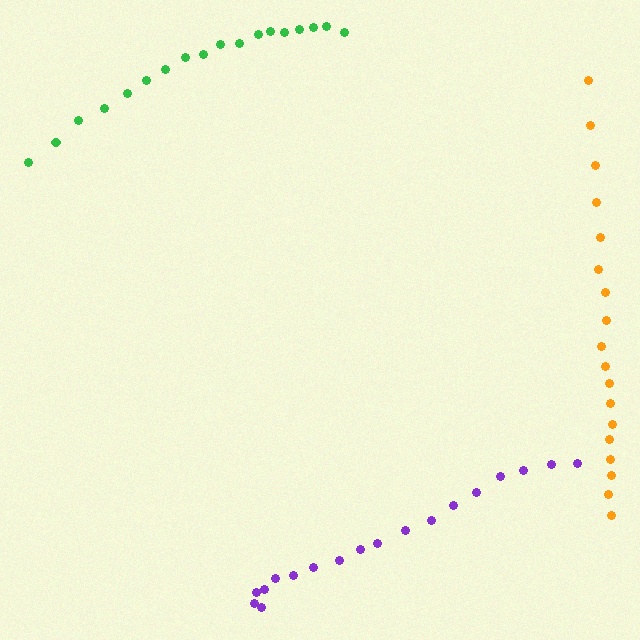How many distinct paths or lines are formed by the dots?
There are 3 distinct paths.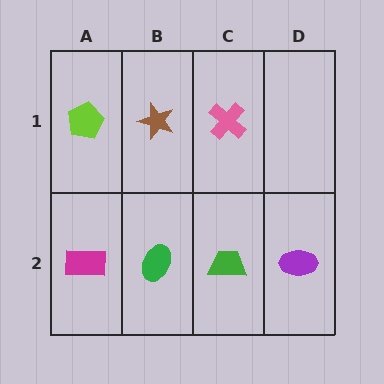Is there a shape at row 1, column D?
No, that cell is empty.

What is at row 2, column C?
A green trapezoid.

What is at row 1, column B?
A brown star.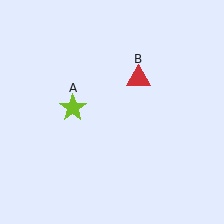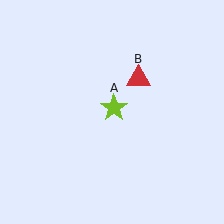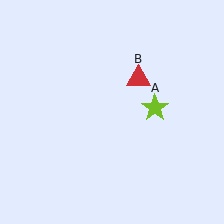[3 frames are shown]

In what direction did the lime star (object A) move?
The lime star (object A) moved right.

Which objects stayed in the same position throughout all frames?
Red triangle (object B) remained stationary.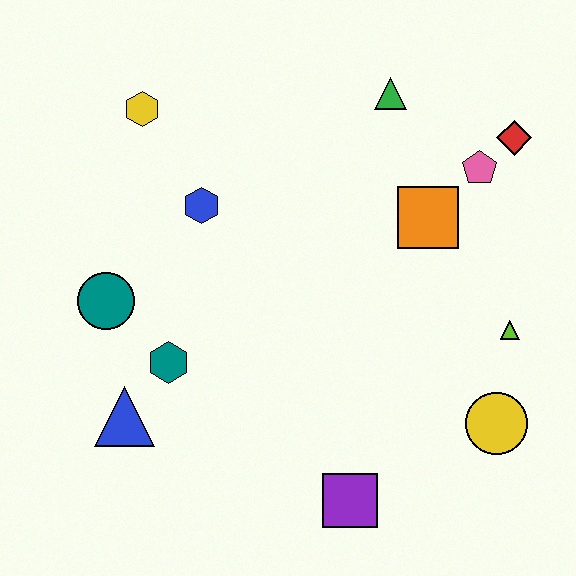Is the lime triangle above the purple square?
Yes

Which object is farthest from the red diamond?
The blue triangle is farthest from the red diamond.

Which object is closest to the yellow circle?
The lime triangle is closest to the yellow circle.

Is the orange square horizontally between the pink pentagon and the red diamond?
No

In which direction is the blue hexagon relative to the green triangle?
The blue hexagon is to the left of the green triangle.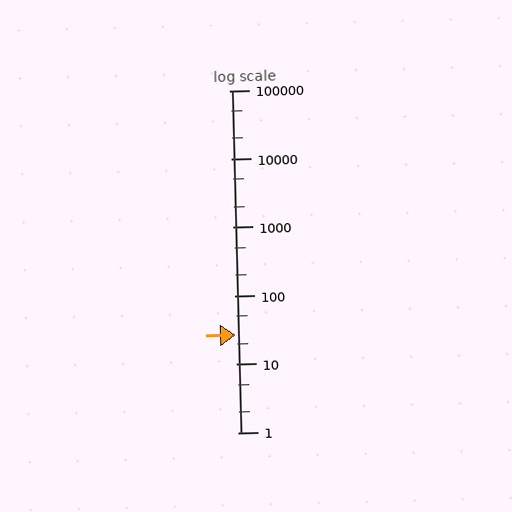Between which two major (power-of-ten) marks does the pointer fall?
The pointer is between 10 and 100.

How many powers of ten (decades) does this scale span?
The scale spans 5 decades, from 1 to 100000.